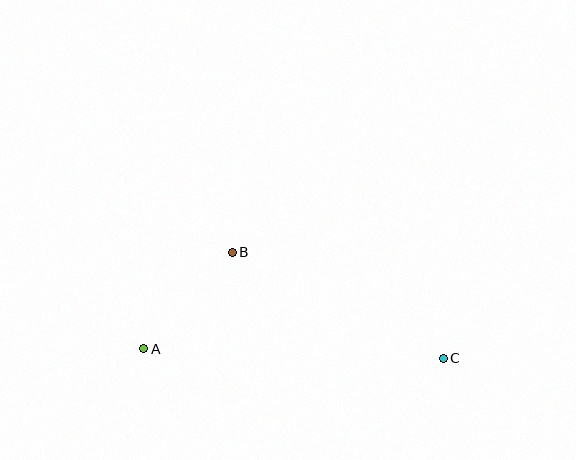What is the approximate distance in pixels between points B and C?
The distance between B and C is approximately 236 pixels.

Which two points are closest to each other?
Points A and B are closest to each other.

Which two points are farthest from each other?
Points A and C are farthest from each other.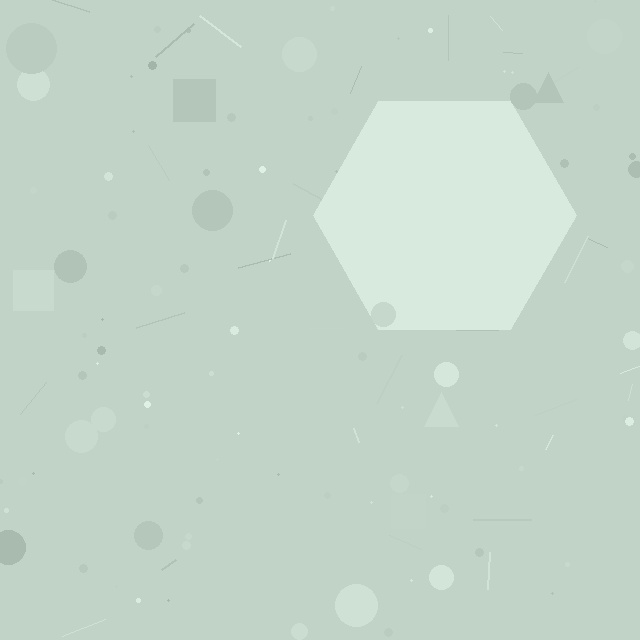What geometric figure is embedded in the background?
A hexagon is embedded in the background.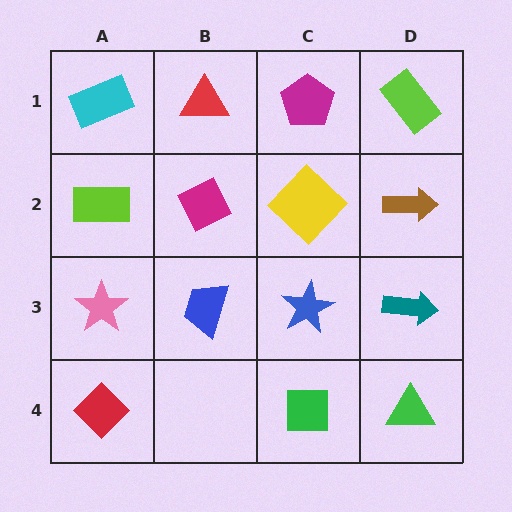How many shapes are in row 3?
4 shapes.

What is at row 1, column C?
A magenta pentagon.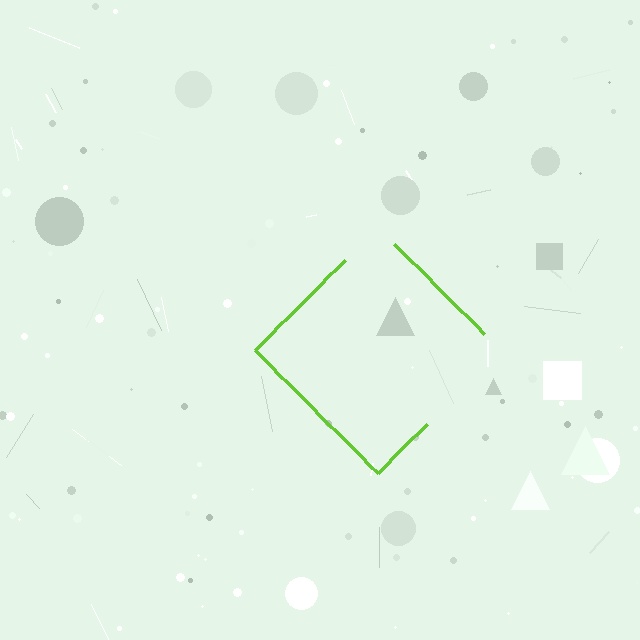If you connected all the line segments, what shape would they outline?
They would outline a diamond.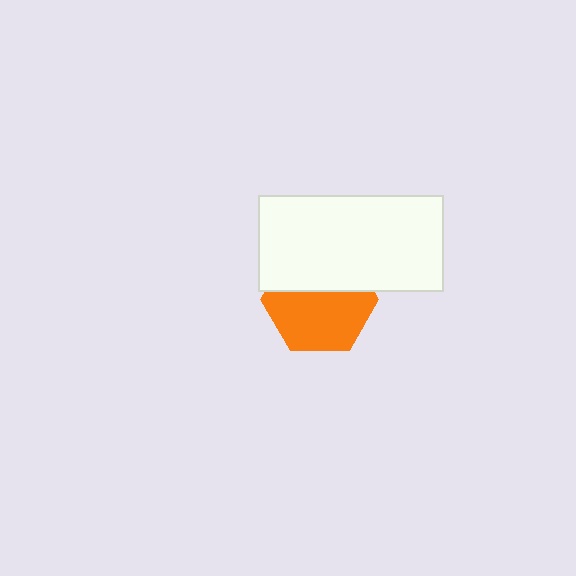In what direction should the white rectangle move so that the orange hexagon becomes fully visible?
The white rectangle should move up. That is the shortest direction to clear the overlap and leave the orange hexagon fully visible.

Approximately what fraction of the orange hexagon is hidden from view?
Roughly 40% of the orange hexagon is hidden behind the white rectangle.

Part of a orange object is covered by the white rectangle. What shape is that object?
It is a hexagon.